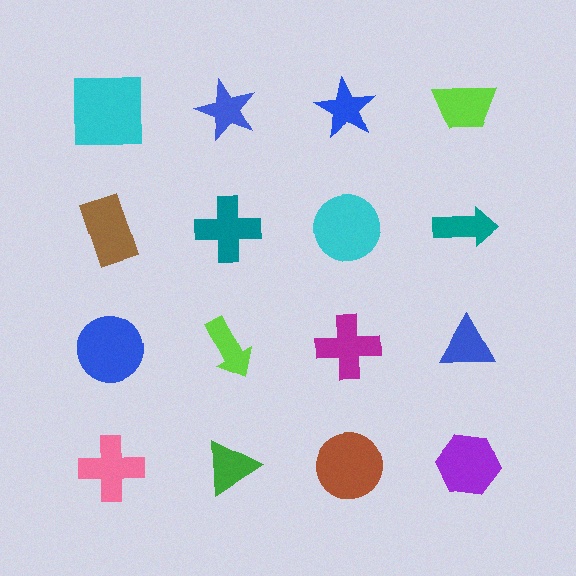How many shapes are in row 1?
4 shapes.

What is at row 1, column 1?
A cyan square.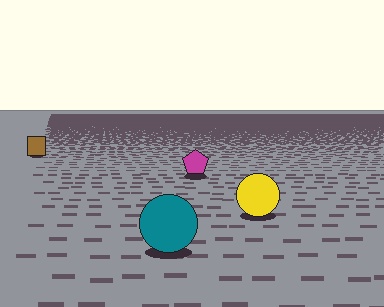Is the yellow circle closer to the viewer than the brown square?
Yes. The yellow circle is closer — you can tell from the texture gradient: the ground texture is coarser near it.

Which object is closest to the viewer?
The teal circle is closest. The texture marks near it are larger and more spread out.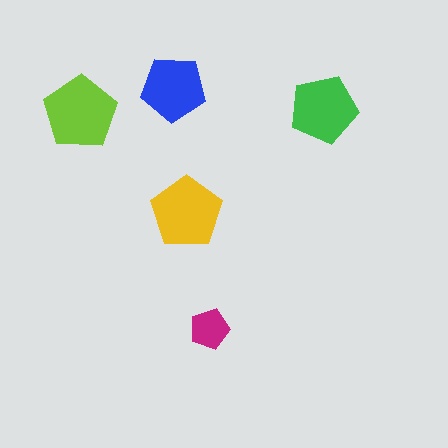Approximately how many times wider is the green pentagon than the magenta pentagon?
About 1.5 times wider.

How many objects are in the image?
There are 5 objects in the image.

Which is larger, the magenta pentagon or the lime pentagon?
The lime one.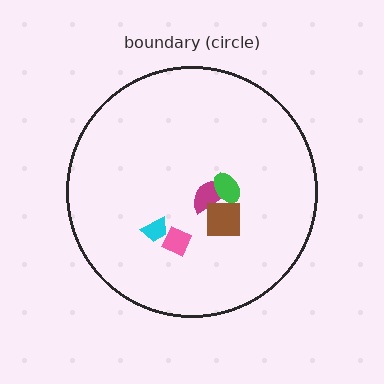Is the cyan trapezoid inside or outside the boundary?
Inside.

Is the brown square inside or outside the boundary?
Inside.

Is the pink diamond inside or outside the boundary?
Inside.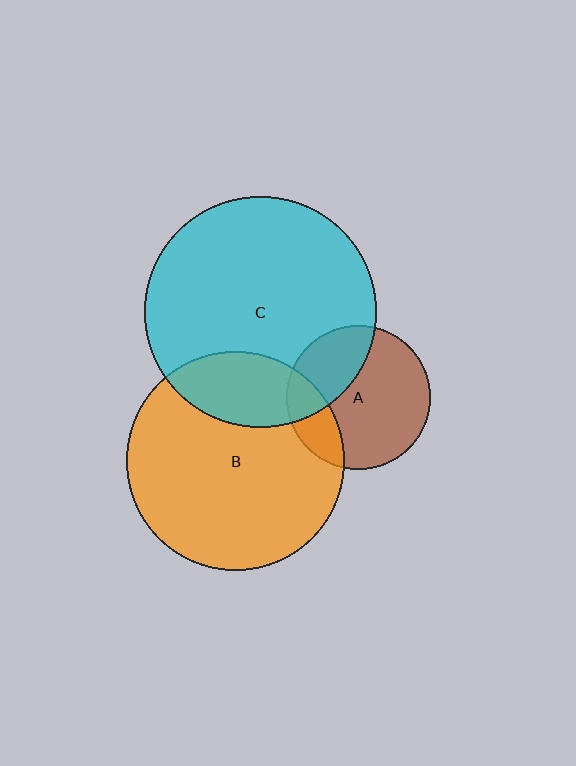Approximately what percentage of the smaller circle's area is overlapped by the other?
Approximately 30%.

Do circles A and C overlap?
Yes.